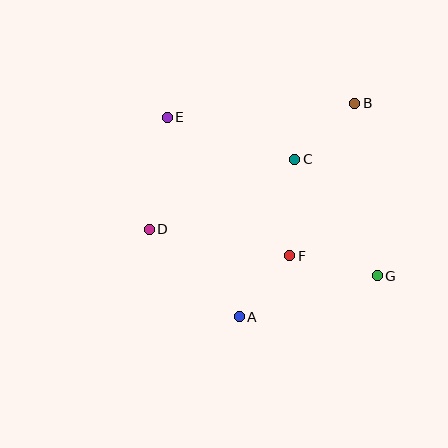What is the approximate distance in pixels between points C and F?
The distance between C and F is approximately 97 pixels.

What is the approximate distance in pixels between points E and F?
The distance between E and F is approximately 184 pixels.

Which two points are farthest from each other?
Points E and G are farthest from each other.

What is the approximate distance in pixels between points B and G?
The distance between B and G is approximately 174 pixels.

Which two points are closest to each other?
Points A and F are closest to each other.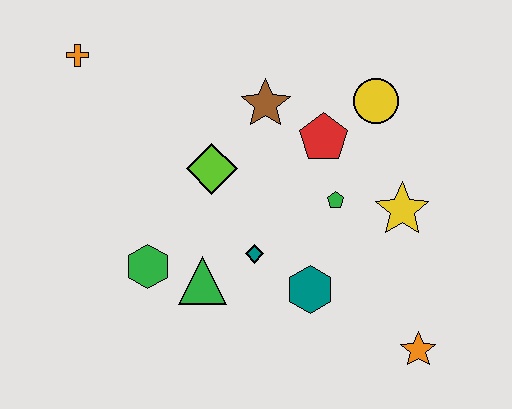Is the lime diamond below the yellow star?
No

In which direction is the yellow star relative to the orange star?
The yellow star is above the orange star.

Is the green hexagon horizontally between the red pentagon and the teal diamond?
No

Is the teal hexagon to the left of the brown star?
No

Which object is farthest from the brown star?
The orange star is farthest from the brown star.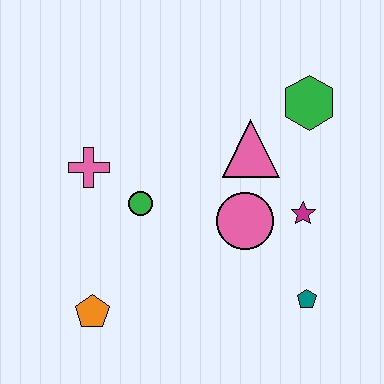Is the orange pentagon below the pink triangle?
Yes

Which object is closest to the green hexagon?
The pink triangle is closest to the green hexagon.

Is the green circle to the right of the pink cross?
Yes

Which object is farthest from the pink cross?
The teal pentagon is farthest from the pink cross.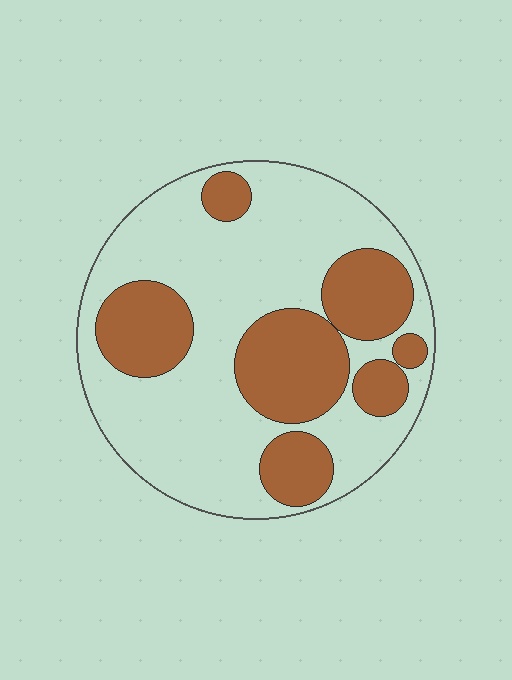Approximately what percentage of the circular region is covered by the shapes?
Approximately 35%.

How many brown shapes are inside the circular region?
7.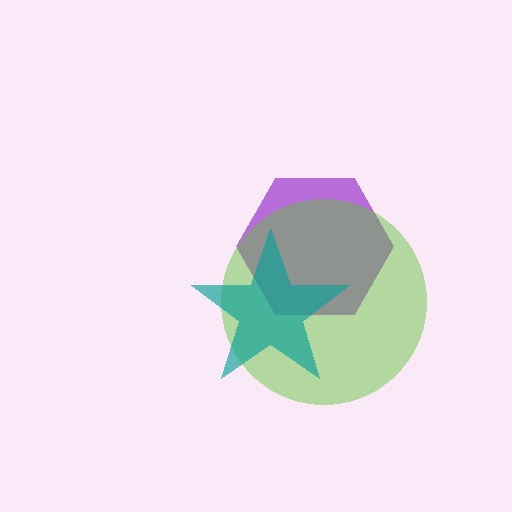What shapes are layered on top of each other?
The layered shapes are: a purple hexagon, a lime circle, a teal star.